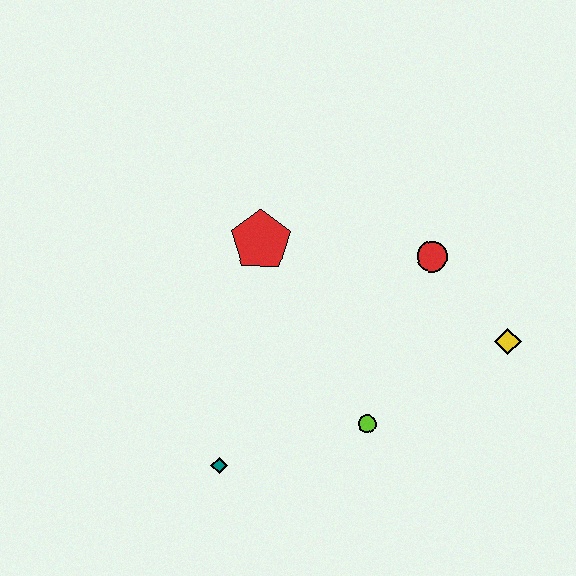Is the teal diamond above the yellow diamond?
No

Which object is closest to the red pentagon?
The red circle is closest to the red pentagon.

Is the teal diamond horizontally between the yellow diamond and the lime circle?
No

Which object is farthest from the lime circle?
The red pentagon is farthest from the lime circle.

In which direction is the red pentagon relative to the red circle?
The red pentagon is to the left of the red circle.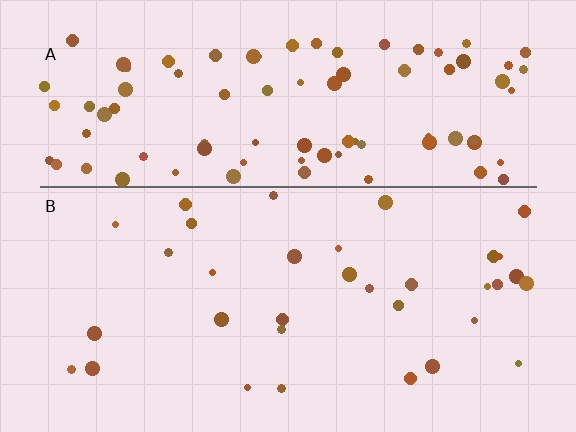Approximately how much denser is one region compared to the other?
Approximately 2.8× — region A over region B.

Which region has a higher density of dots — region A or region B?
A (the top).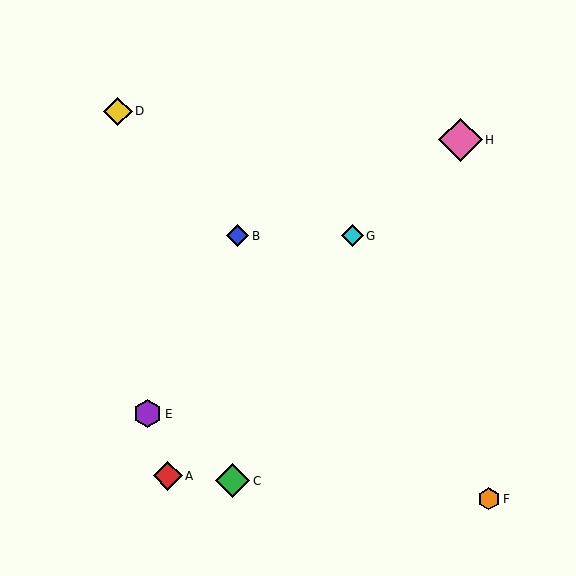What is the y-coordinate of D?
Object D is at y≈111.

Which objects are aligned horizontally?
Objects B, G are aligned horizontally.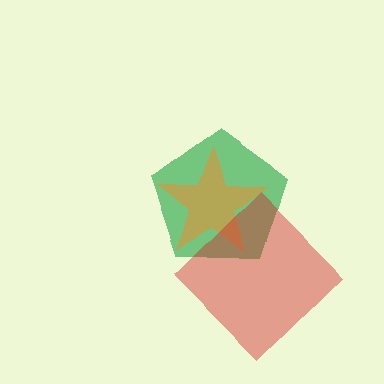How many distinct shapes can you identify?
There are 3 distinct shapes: a green pentagon, an orange star, a red diamond.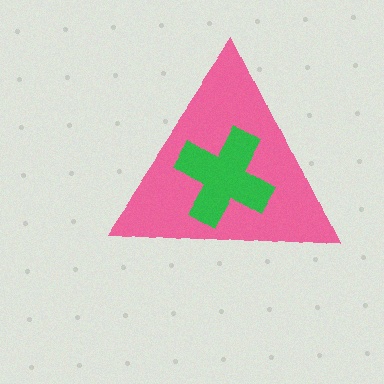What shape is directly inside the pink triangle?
The green cross.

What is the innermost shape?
The green cross.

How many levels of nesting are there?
2.